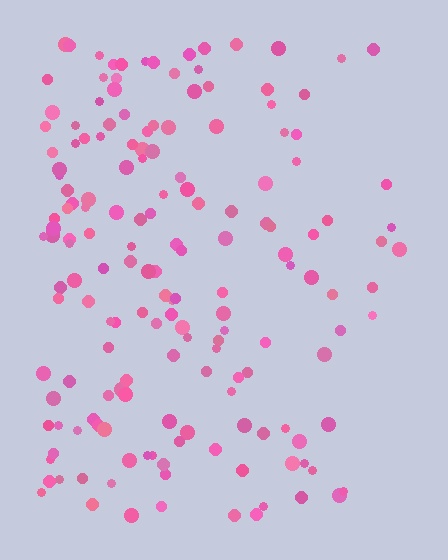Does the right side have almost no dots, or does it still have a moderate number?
Still a moderate number, just noticeably fewer than the left.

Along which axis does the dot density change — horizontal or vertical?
Horizontal.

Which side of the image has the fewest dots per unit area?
The right.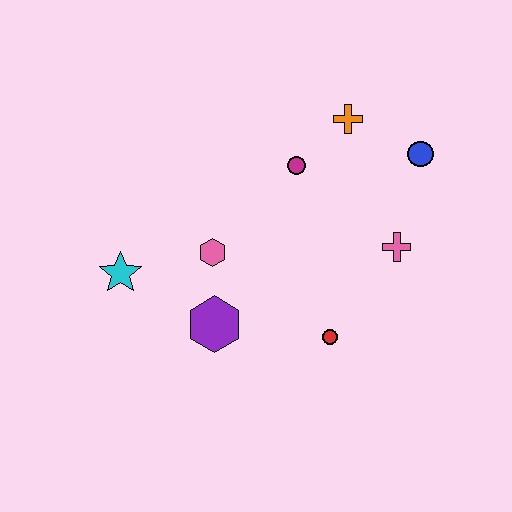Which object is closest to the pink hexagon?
The purple hexagon is closest to the pink hexagon.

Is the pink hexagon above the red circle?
Yes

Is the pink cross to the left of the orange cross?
No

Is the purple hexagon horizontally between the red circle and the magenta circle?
No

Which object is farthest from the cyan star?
The blue circle is farthest from the cyan star.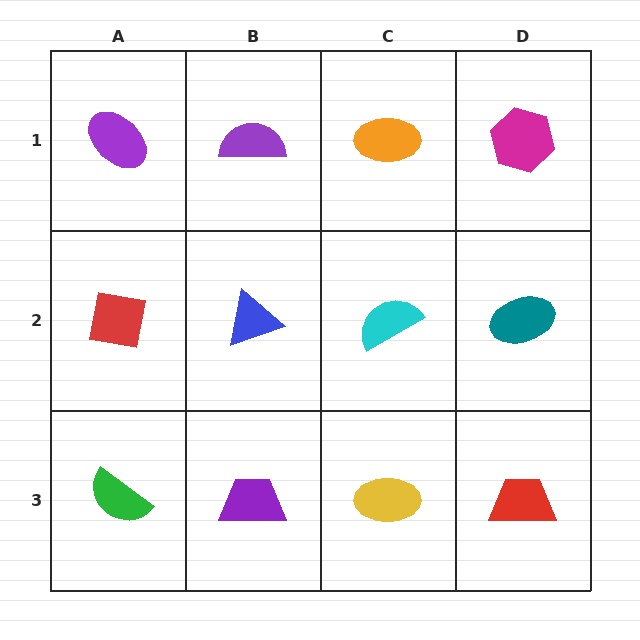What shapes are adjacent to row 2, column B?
A purple semicircle (row 1, column B), a purple trapezoid (row 3, column B), a red square (row 2, column A), a cyan semicircle (row 2, column C).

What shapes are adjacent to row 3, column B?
A blue triangle (row 2, column B), a green semicircle (row 3, column A), a yellow ellipse (row 3, column C).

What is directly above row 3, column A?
A red square.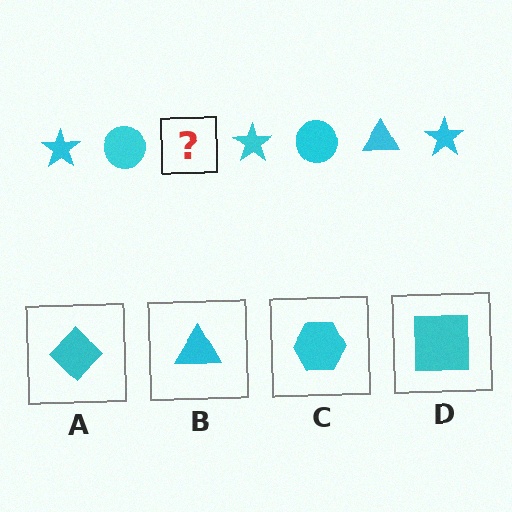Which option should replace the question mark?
Option B.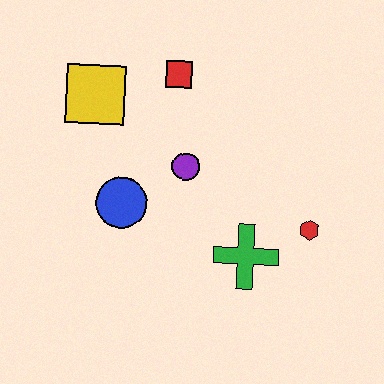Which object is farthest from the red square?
The red hexagon is farthest from the red square.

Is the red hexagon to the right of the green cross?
Yes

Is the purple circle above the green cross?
Yes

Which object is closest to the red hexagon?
The green cross is closest to the red hexagon.